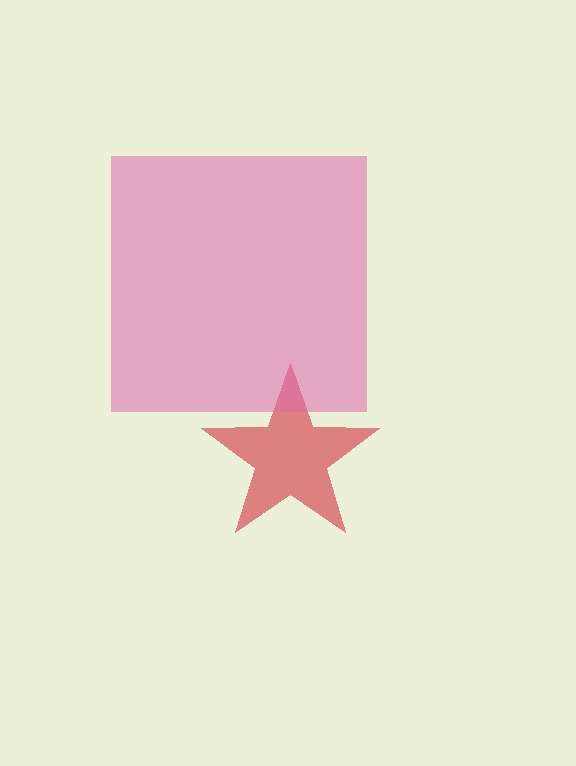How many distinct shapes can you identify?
There are 2 distinct shapes: a red star, a pink square.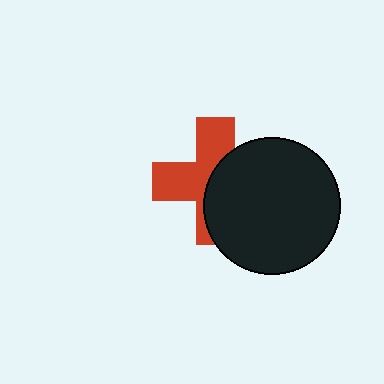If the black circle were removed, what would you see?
You would see the complete red cross.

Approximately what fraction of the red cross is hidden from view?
Roughly 49% of the red cross is hidden behind the black circle.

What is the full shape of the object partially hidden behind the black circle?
The partially hidden object is a red cross.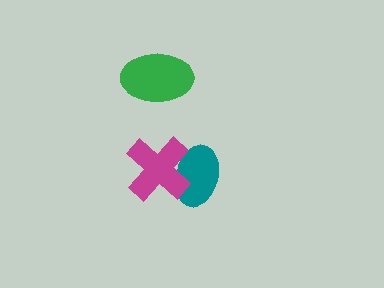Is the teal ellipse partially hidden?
Yes, it is partially covered by another shape.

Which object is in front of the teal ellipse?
The magenta cross is in front of the teal ellipse.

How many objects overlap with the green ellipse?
0 objects overlap with the green ellipse.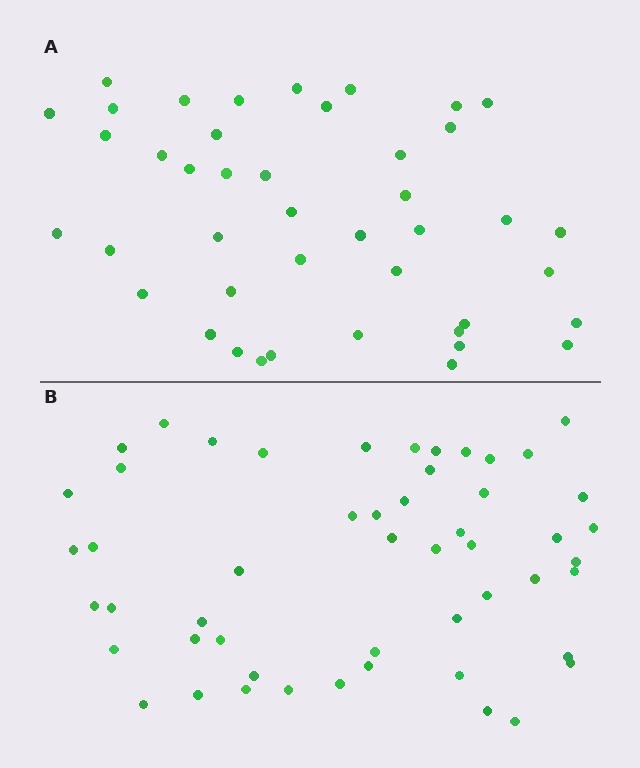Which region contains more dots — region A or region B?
Region B (the bottom region) has more dots.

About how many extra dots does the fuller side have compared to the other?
Region B has roughly 8 or so more dots than region A.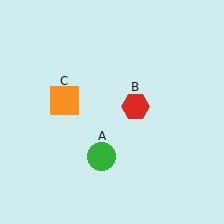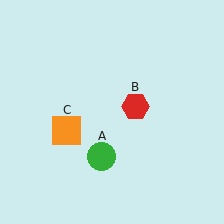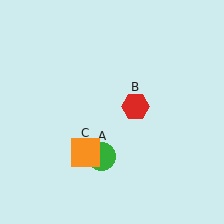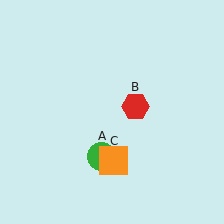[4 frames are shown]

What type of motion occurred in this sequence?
The orange square (object C) rotated counterclockwise around the center of the scene.